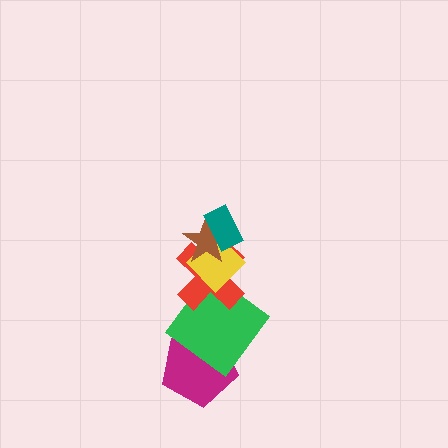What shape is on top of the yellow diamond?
The brown star is on top of the yellow diamond.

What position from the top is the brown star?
The brown star is 2nd from the top.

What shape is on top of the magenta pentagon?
The green diamond is on top of the magenta pentagon.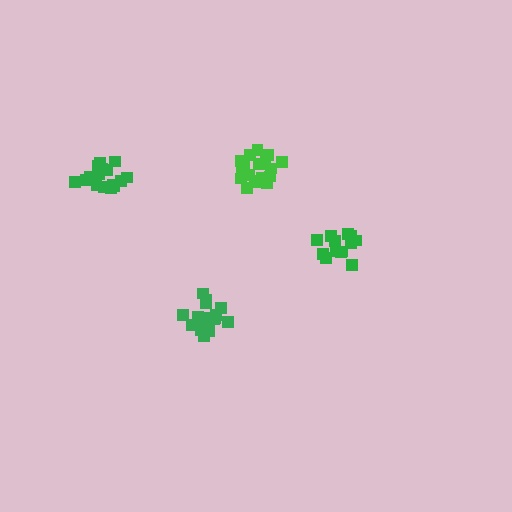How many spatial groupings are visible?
There are 4 spatial groupings.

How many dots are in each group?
Group 1: 18 dots, Group 2: 18 dots, Group 3: 13 dots, Group 4: 16 dots (65 total).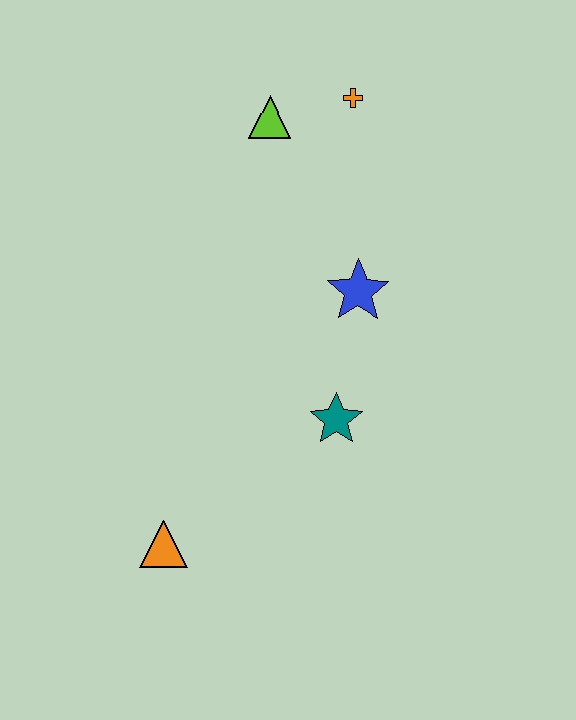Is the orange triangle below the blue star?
Yes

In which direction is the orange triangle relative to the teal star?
The orange triangle is to the left of the teal star.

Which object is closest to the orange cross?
The lime triangle is closest to the orange cross.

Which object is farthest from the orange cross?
The orange triangle is farthest from the orange cross.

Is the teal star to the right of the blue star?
No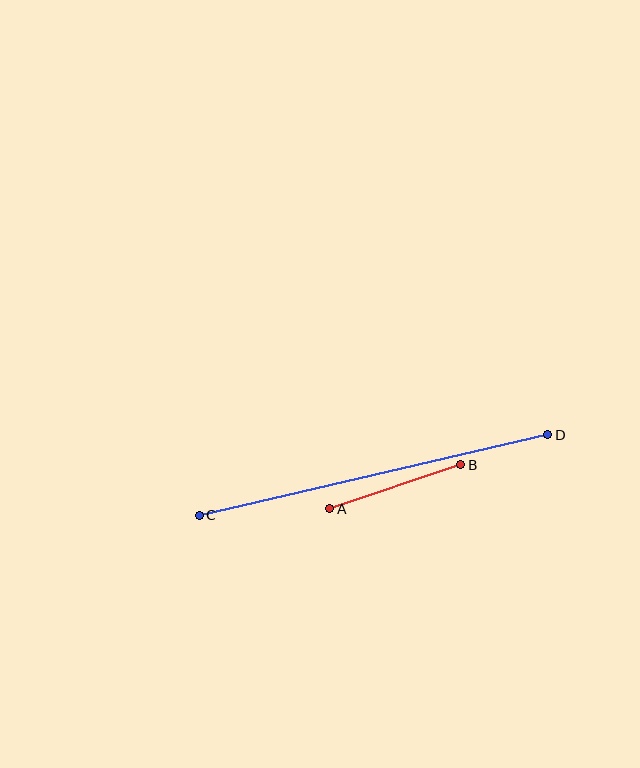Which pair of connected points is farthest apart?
Points C and D are farthest apart.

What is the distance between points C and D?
The distance is approximately 357 pixels.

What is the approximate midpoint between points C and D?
The midpoint is at approximately (373, 475) pixels.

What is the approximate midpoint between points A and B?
The midpoint is at approximately (395, 487) pixels.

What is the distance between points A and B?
The distance is approximately 138 pixels.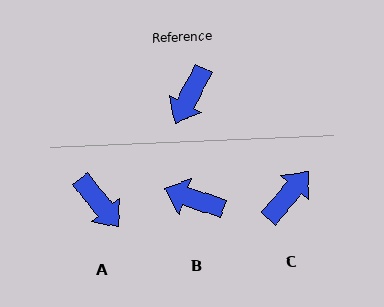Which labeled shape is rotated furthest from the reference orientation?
C, about 167 degrees away.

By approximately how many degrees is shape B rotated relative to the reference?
Approximately 81 degrees clockwise.